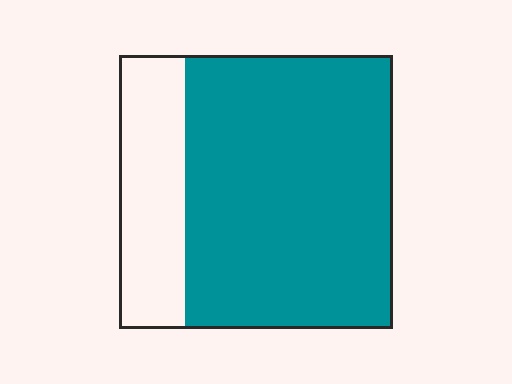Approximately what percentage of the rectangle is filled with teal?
Approximately 75%.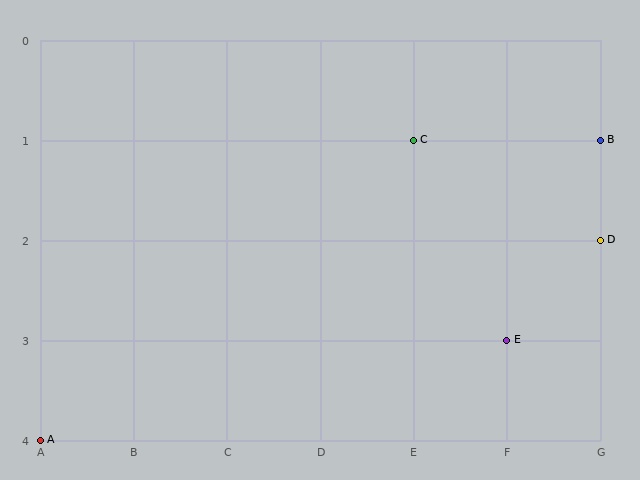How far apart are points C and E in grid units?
Points C and E are 1 column and 2 rows apart (about 2.2 grid units diagonally).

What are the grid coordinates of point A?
Point A is at grid coordinates (A, 4).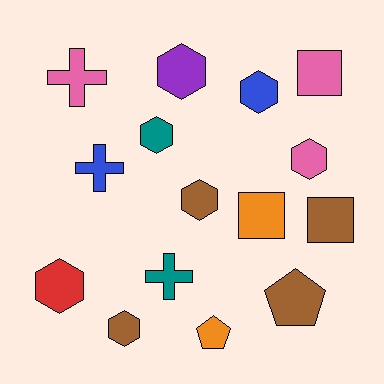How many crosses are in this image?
There are 3 crosses.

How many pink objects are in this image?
There are 3 pink objects.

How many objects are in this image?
There are 15 objects.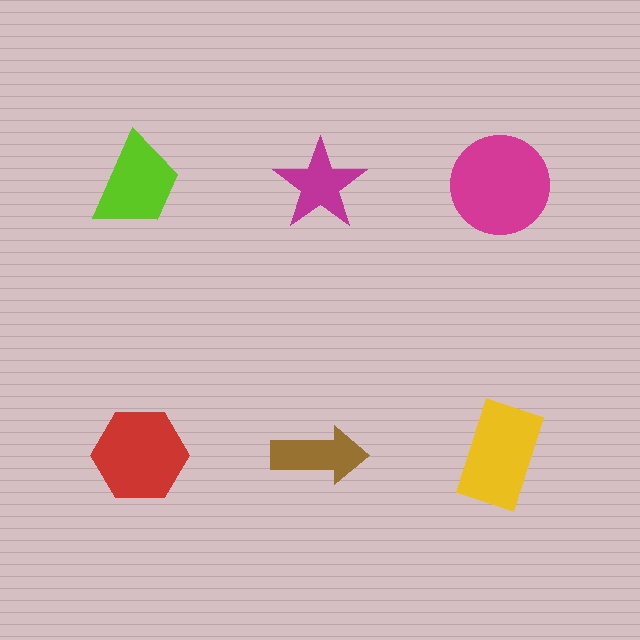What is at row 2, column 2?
A brown arrow.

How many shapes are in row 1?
3 shapes.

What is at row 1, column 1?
A lime trapezoid.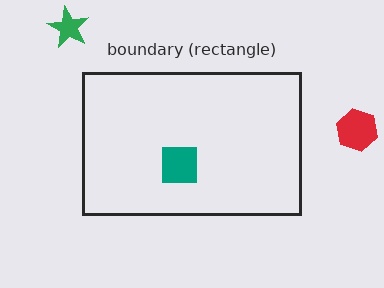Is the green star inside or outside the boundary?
Outside.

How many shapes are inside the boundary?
1 inside, 2 outside.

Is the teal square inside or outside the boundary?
Inside.